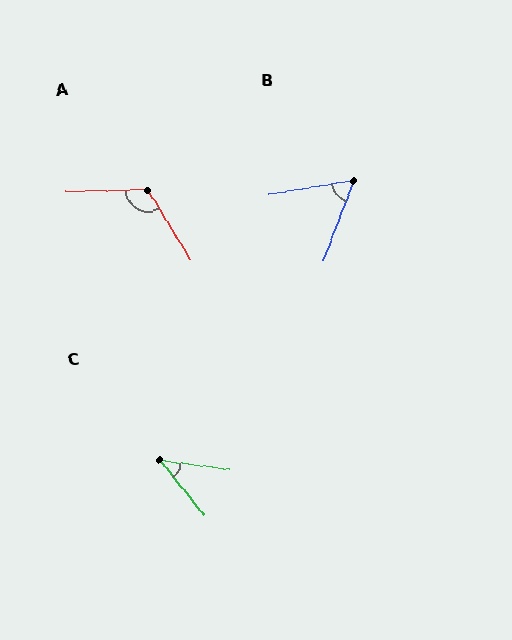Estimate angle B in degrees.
Approximately 60 degrees.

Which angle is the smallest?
C, at approximately 43 degrees.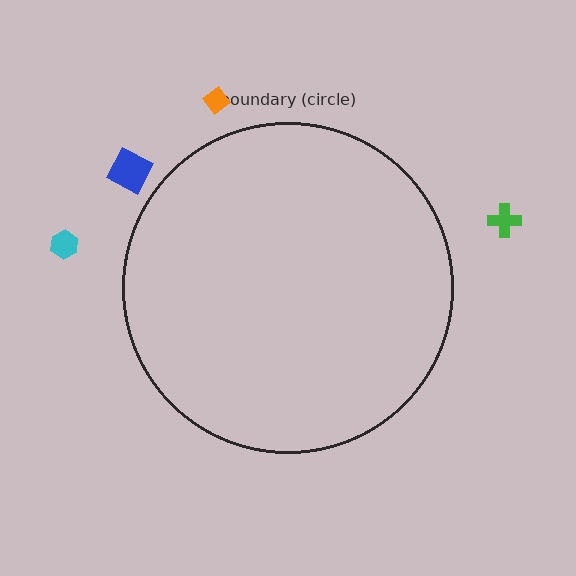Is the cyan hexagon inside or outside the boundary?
Outside.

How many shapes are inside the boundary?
0 inside, 4 outside.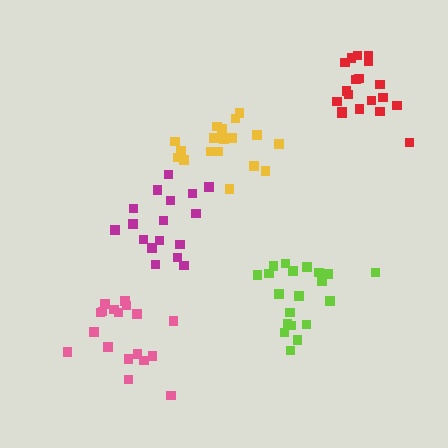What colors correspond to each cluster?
The clusters are colored: magenta, lime, pink, yellow, red.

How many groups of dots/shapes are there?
There are 5 groups.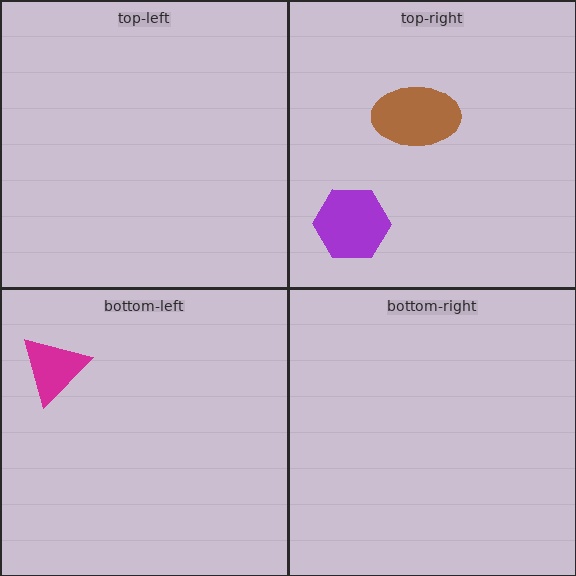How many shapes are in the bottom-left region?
1.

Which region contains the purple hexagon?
The top-right region.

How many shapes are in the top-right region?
2.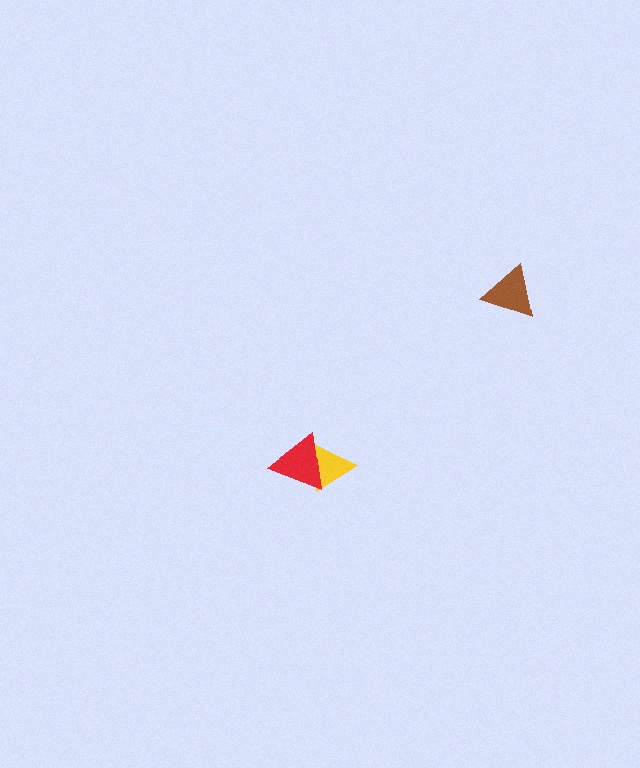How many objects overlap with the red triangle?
1 object overlaps with the red triangle.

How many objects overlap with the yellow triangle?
1 object overlaps with the yellow triangle.